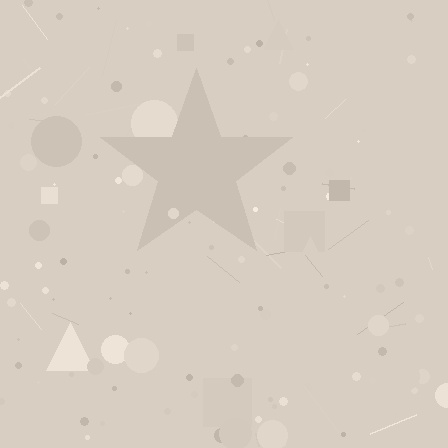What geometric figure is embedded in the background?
A star is embedded in the background.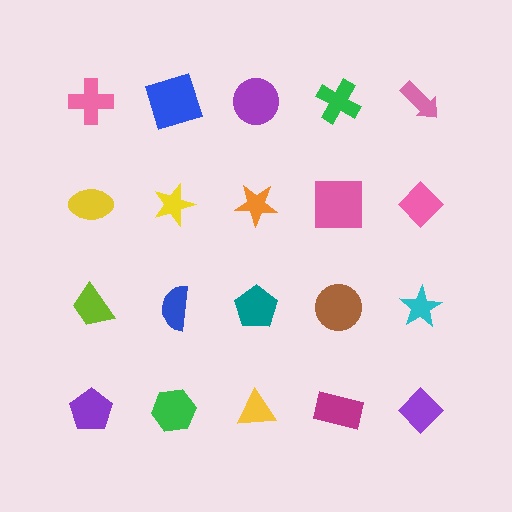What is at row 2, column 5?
A pink diamond.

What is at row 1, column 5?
A pink arrow.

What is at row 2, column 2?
A yellow star.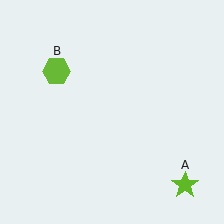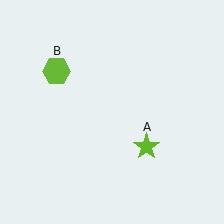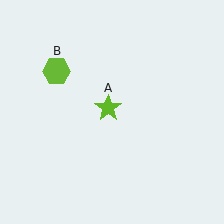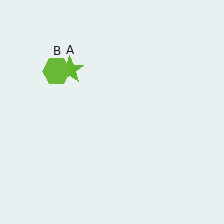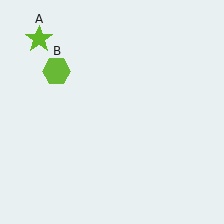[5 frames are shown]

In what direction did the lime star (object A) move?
The lime star (object A) moved up and to the left.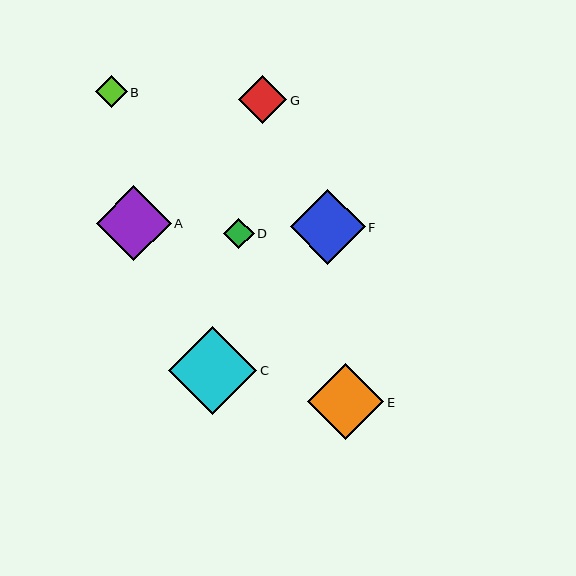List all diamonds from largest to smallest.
From largest to smallest: C, E, F, A, G, B, D.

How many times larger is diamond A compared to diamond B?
Diamond A is approximately 2.3 times the size of diamond B.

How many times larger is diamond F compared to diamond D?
Diamond F is approximately 2.4 times the size of diamond D.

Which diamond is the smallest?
Diamond D is the smallest with a size of approximately 31 pixels.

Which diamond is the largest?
Diamond C is the largest with a size of approximately 88 pixels.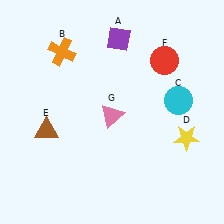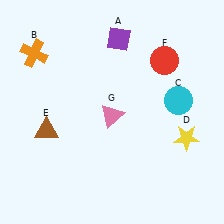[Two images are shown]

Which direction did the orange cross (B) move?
The orange cross (B) moved left.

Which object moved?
The orange cross (B) moved left.